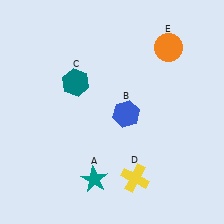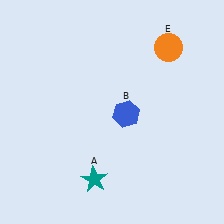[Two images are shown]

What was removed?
The teal hexagon (C), the yellow cross (D) were removed in Image 2.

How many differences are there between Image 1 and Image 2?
There are 2 differences between the two images.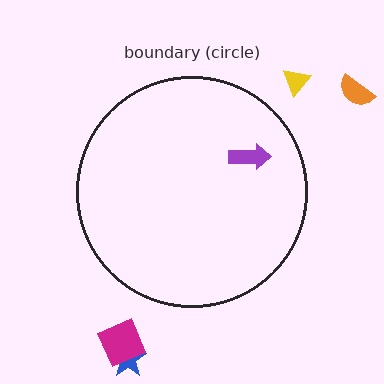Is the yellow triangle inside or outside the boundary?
Outside.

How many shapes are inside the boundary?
1 inside, 4 outside.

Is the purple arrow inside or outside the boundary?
Inside.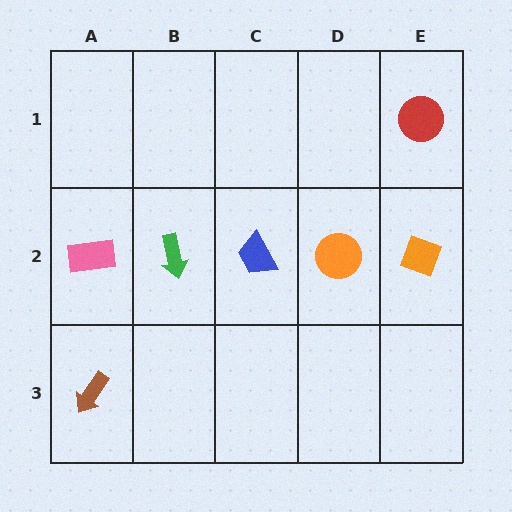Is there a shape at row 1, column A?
No, that cell is empty.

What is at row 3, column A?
A brown arrow.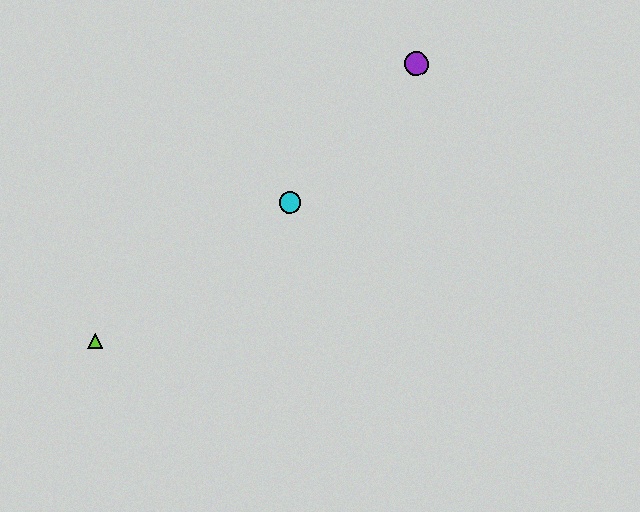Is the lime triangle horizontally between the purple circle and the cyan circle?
No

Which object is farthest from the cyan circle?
The lime triangle is farthest from the cyan circle.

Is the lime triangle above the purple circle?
No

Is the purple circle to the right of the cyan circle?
Yes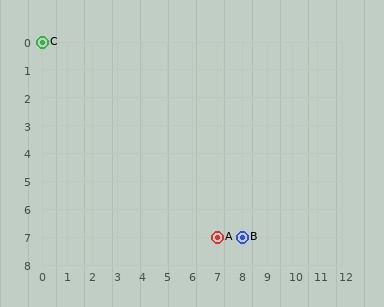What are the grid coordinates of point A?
Point A is at grid coordinates (7, 7).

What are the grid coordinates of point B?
Point B is at grid coordinates (8, 7).